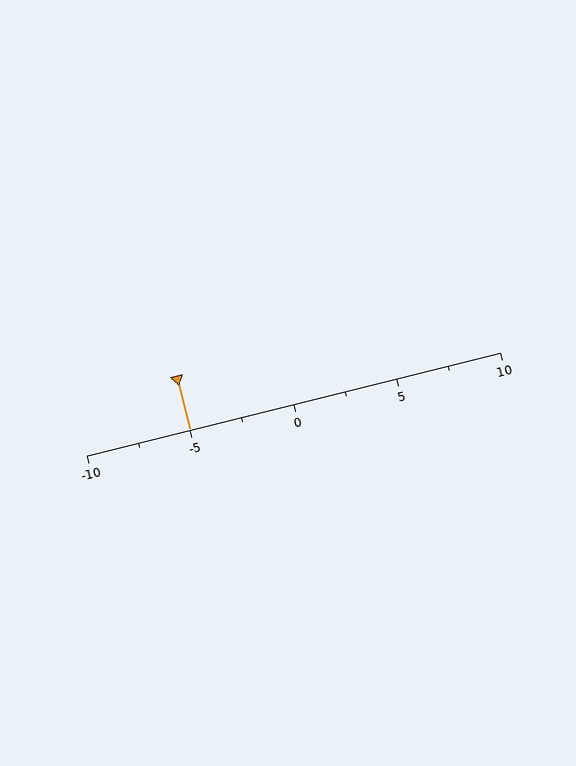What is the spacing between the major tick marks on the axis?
The major ticks are spaced 5 apart.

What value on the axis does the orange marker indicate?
The marker indicates approximately -5.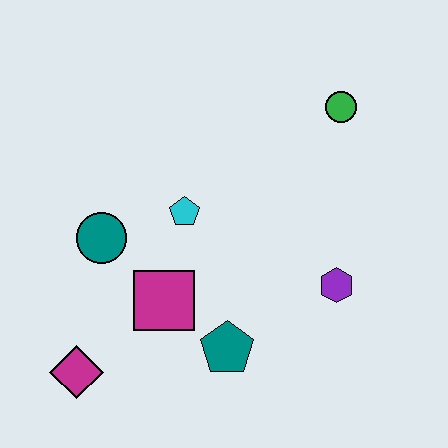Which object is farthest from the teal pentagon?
The green circle is farthest from the teal pentagon.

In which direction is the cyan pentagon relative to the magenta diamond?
The cyan pentagon is above the magenta diamond.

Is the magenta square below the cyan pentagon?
Yes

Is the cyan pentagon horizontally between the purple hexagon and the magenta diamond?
Yes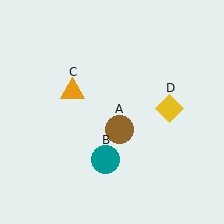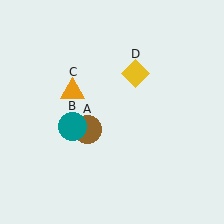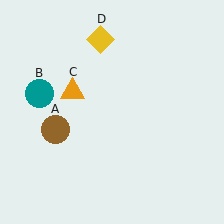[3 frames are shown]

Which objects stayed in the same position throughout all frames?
Orange triangle (object C) remained stationary.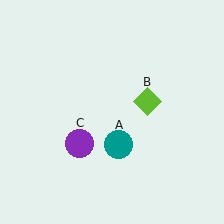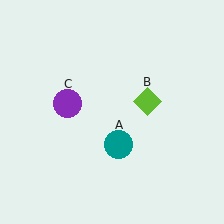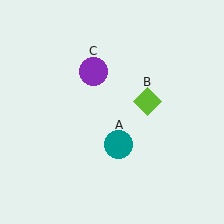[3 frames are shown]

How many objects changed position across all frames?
1 object changed position: purple circle (object C).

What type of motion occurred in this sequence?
The purple circle (object C) rotated clockwise around the center of the scene.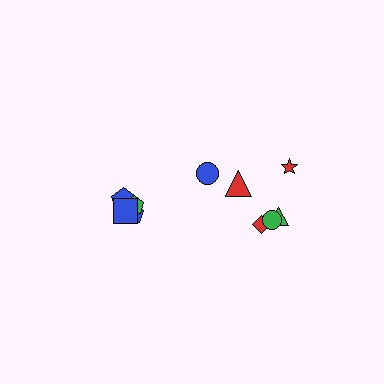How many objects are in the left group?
There are 4 objects.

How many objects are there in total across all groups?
There are 10 objects.